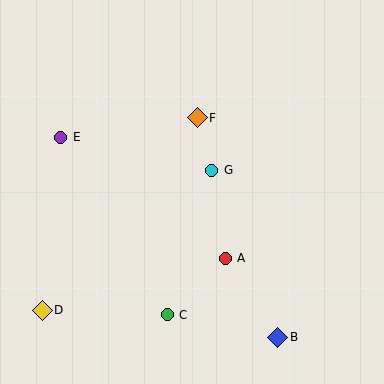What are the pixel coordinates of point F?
Point F is at (197, 118).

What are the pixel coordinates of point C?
Point C is at (167, 315).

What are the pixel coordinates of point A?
Point A is at (225, 258).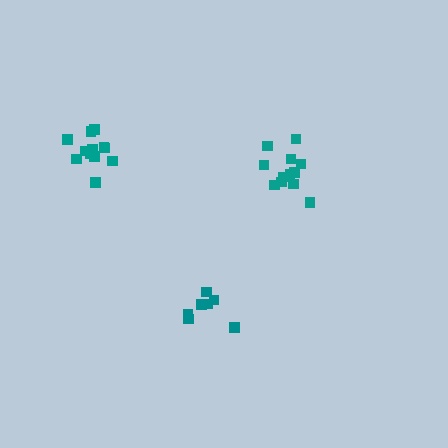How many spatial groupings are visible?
There are 3 spatial groupings.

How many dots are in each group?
Group 1: 12 dots, Group 2: 7 dots, Group 3: 12 dots (31 total).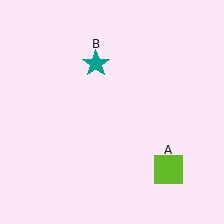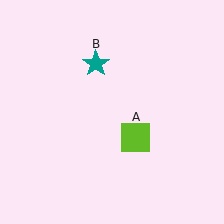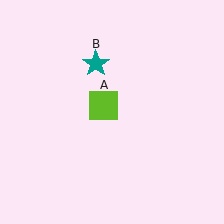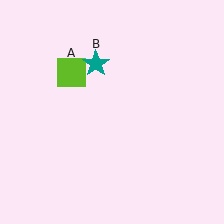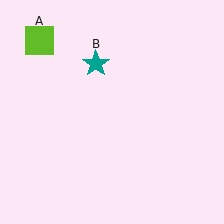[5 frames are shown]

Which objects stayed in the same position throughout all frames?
Teal star (object B) remained stationary.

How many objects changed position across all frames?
1 object changed position: lime square (object A).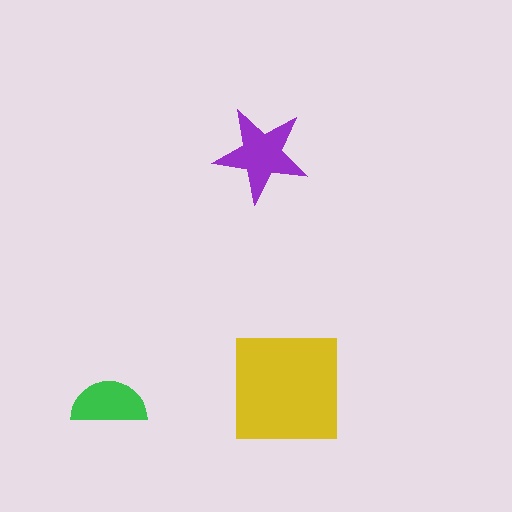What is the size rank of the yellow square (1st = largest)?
1st.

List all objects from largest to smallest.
The yellow square, the purple star, the green semicircle.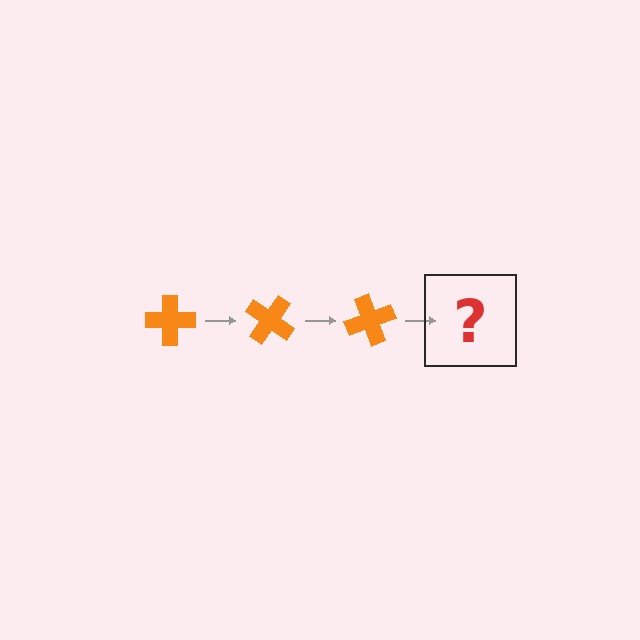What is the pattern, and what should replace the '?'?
The pattern is that the cross rotates 35 degrees each step. The '?' should be an orange cross rotated 105 degrees.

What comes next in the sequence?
The next element should be an orange cross rotated 105 degrees.